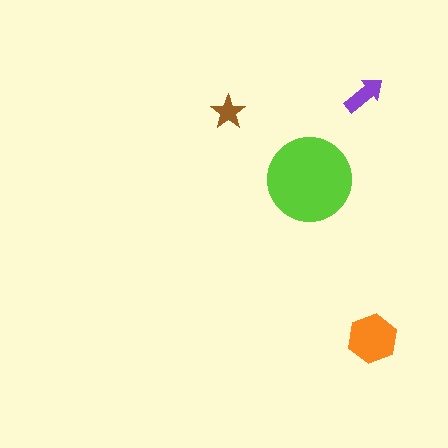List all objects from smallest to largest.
The brown star, the purple arrow, the orange hexagon, the lime circle.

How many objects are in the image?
There are 4 objects in the image.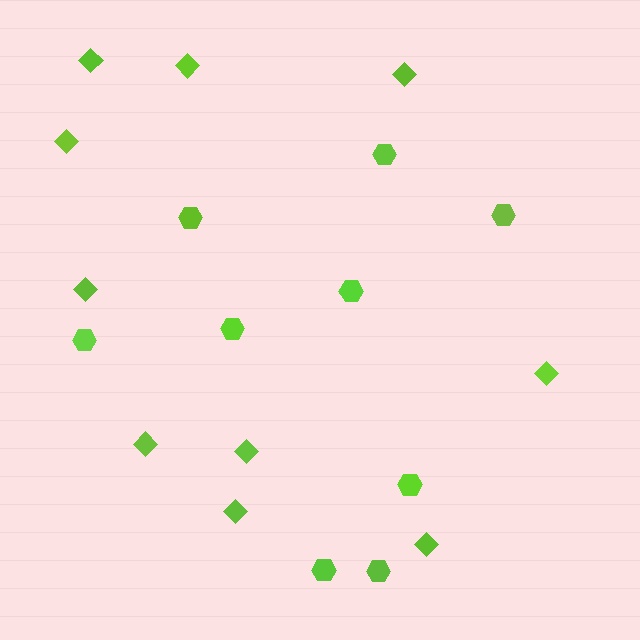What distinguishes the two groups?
There are 2 groups: one group of hexagons (9) and one group of diamonds (10).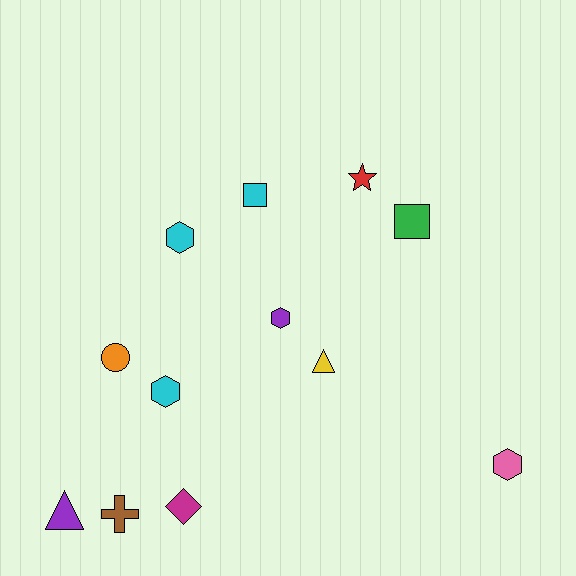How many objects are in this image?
There are 12 objects.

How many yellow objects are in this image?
There is 1 yellow object.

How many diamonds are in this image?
There is 1 diamond.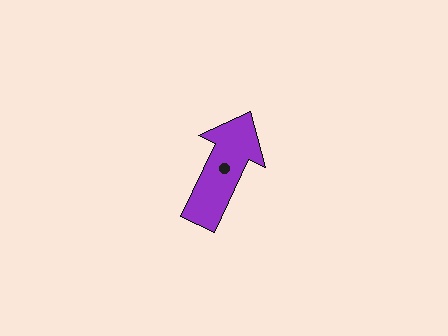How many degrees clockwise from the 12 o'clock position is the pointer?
Approximately 25 degrees.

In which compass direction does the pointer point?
Northeast.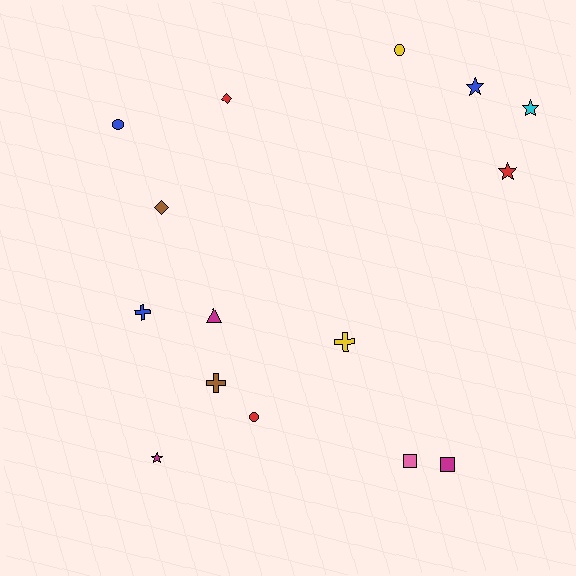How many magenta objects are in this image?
There are 3 magenta objects.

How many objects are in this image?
There are 15 objects.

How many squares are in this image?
There are 2 squares.